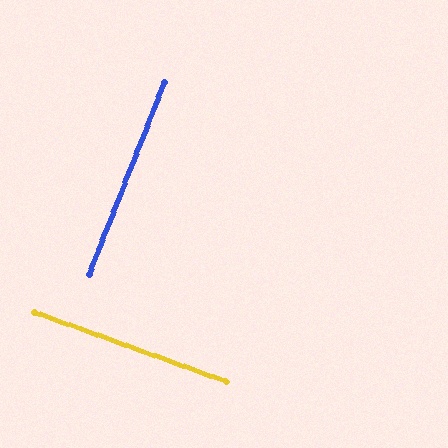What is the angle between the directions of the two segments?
Approximately 88 degrees.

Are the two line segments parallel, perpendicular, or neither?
Perpendicular — they meet at approximately 88°.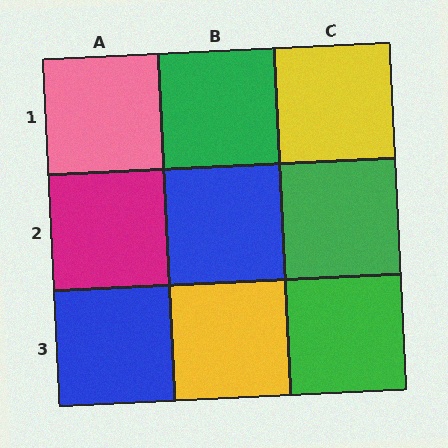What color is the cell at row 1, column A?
Pink.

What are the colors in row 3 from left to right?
Blue, yellow, green.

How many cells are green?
3 cells are green.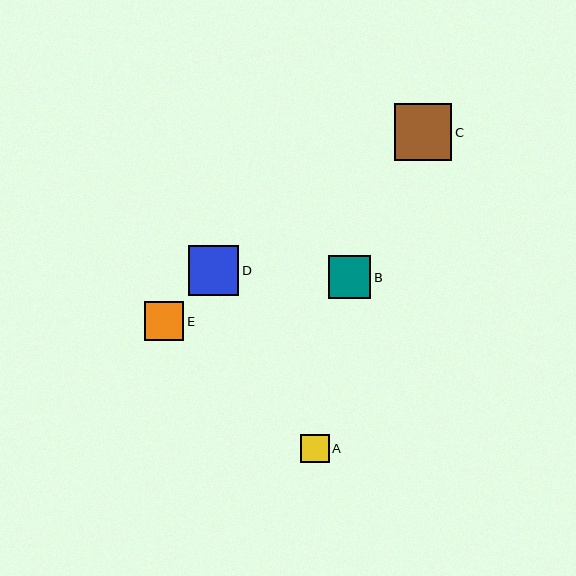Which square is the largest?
Square C is the largest with a size of approximately 57 pixels.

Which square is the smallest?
Square A is the smallest with a size of approximately 29 pixels.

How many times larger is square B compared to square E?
Square B is approximately 1.1 times the size of square E.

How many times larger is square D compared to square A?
Square D is approximately 1.7 times the size of square A.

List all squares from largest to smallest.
From largest to smallest: C, D, B, E, A.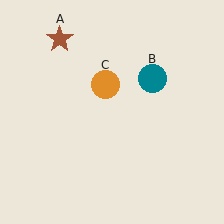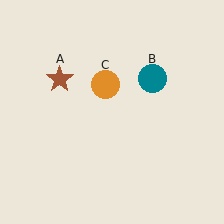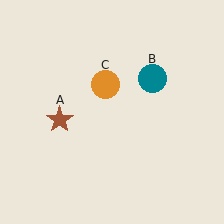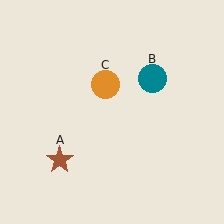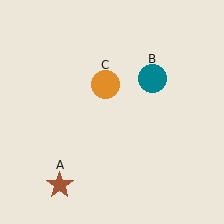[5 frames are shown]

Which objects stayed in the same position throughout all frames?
Teal circle (object B) and orange circle (object C) remained stationary.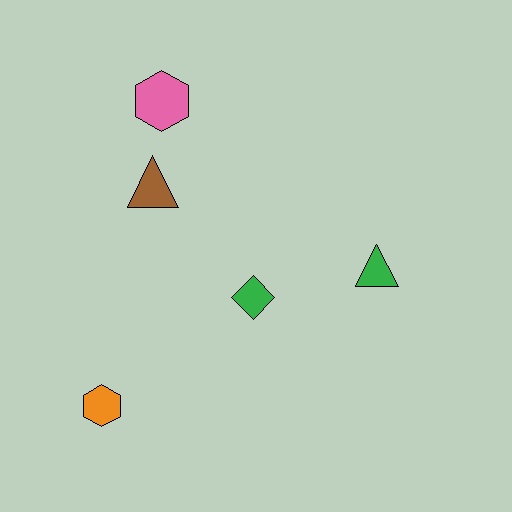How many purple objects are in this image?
There are no purple objects.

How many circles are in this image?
There are no circles.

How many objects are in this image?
There are 5 objects.